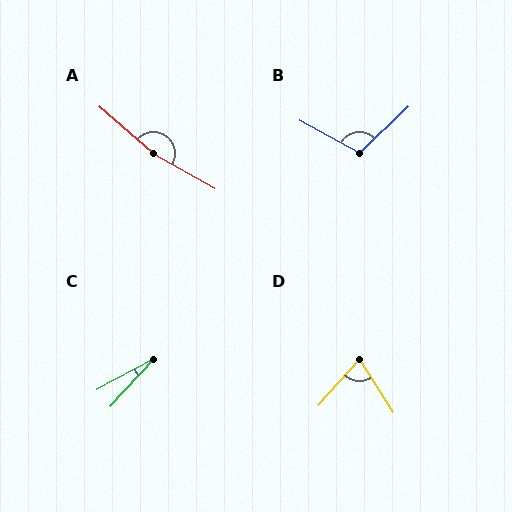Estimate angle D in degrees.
Approximately 75 degrees.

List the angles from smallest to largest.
C (19°), D (75°), B (107°), A (168°).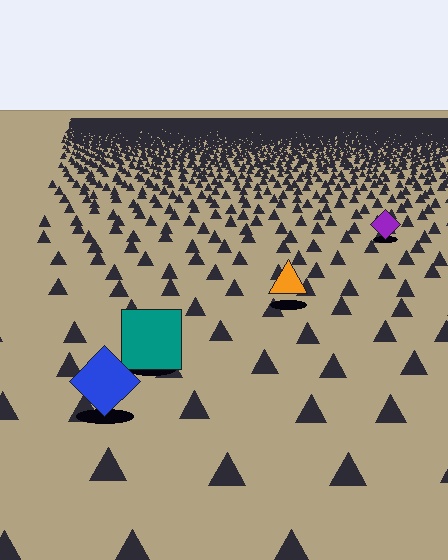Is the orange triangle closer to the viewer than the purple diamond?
Yes. The orange triangle is closer — you can tell from the texture gradient: the ground texture is coarser near it.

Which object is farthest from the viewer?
The purple diamond is farthest from the viewer. It appears smaller and the ground texture around it is denser.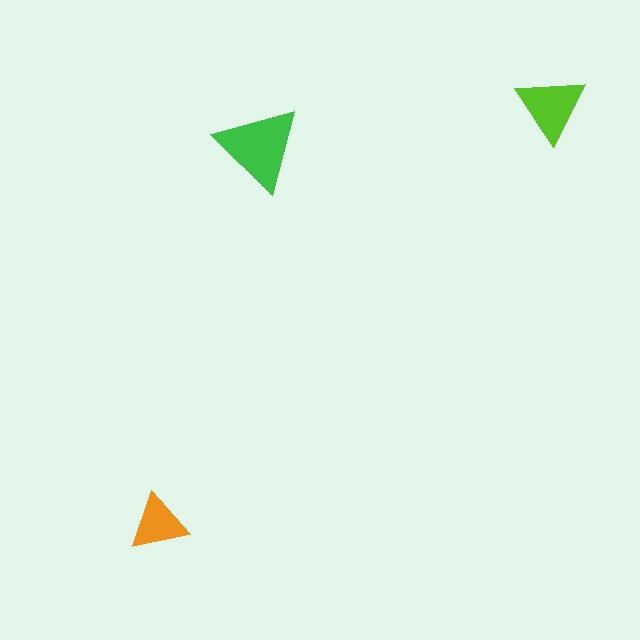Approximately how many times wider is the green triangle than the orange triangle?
About 1.5 times wider.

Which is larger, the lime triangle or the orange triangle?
The lime one.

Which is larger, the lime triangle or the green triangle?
The green one.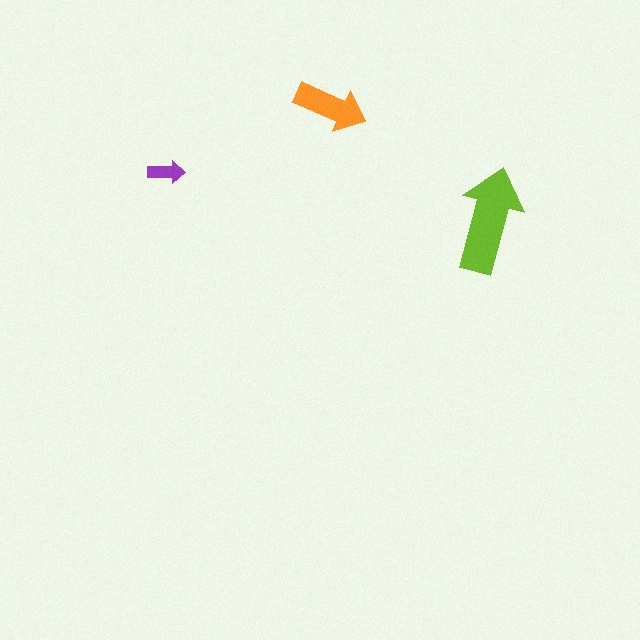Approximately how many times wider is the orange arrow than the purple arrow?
About 2 times wider.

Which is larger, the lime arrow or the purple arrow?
The lime one.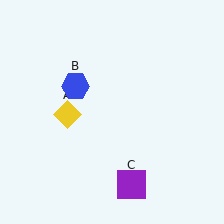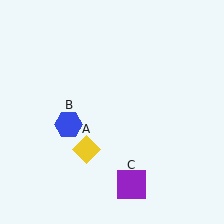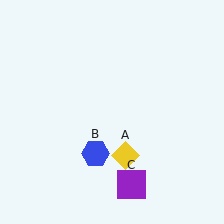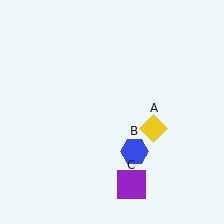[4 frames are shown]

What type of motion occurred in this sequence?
The yellow diamond (object A), blue hexagon (object B) rotated counterclockwise around the center of the scene.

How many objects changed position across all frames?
2 objects changed position: yellow diamond (object A), blue hexagon (object B).